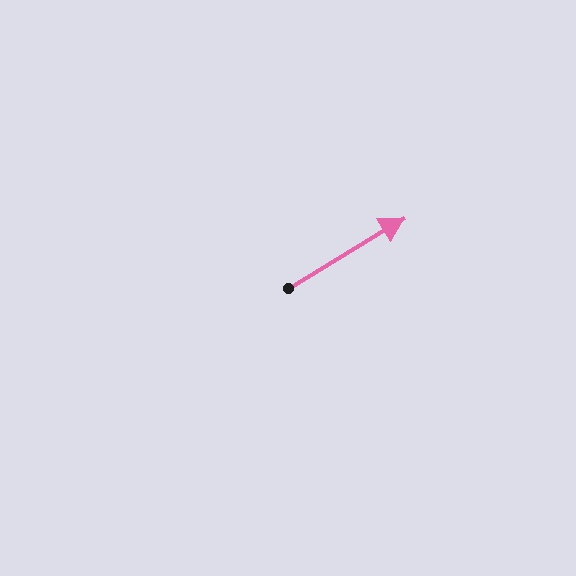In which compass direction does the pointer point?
Northeast.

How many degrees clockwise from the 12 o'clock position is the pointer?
Approximately 59 degrees.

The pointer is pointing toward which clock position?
Roughly 2 o'clock.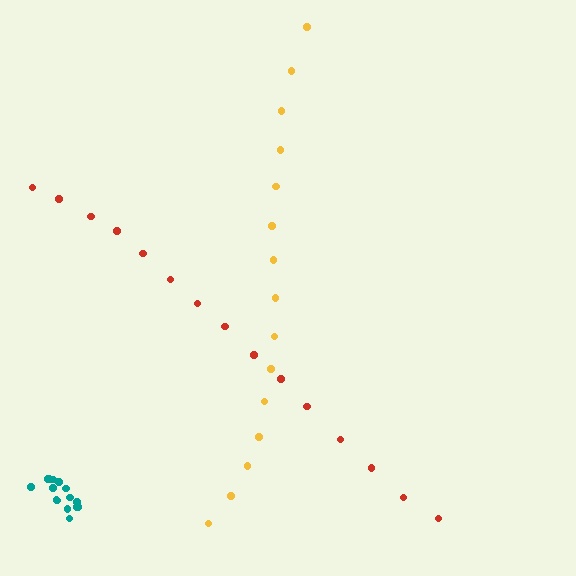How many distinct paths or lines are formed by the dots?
There are 3 distinct paths.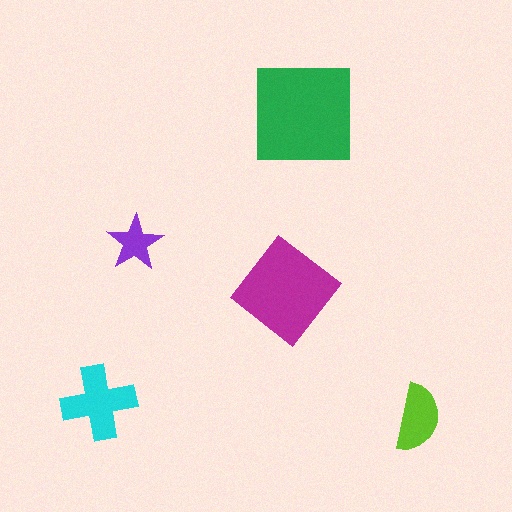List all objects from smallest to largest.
The purple star, the lime semicircle, the cyan cross, the magenta diamond, the green square.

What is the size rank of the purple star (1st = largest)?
5th.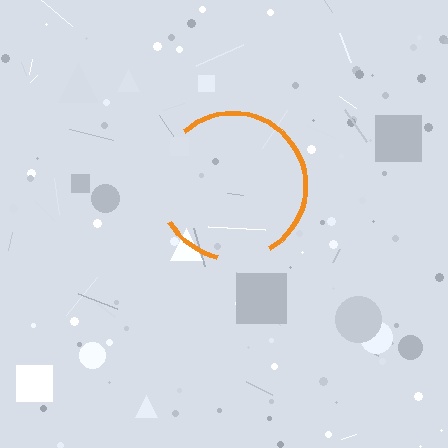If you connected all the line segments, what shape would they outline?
They would outline a circle.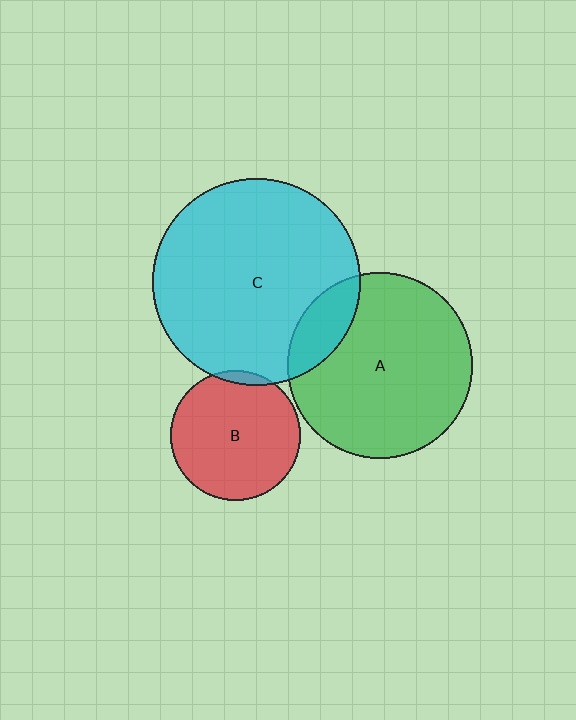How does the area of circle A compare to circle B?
Approximately 2.0 times.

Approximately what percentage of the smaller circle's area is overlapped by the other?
Approximately 5%.